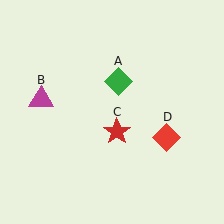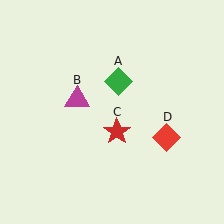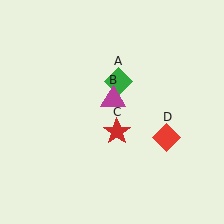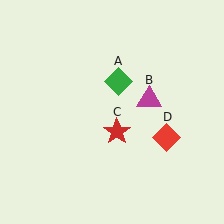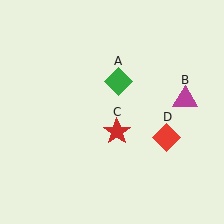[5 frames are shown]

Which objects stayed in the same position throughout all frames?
Green diamond (object A) and red star (object C) and red diamond (object D) remained stationary.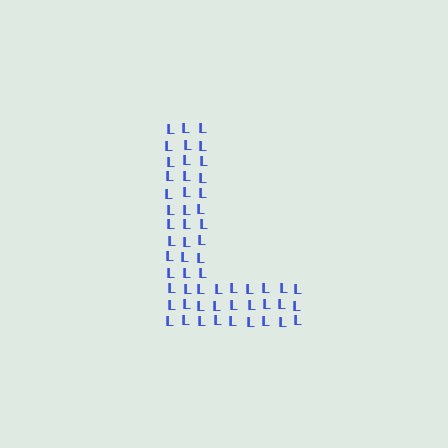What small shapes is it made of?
It is made of small letter L's.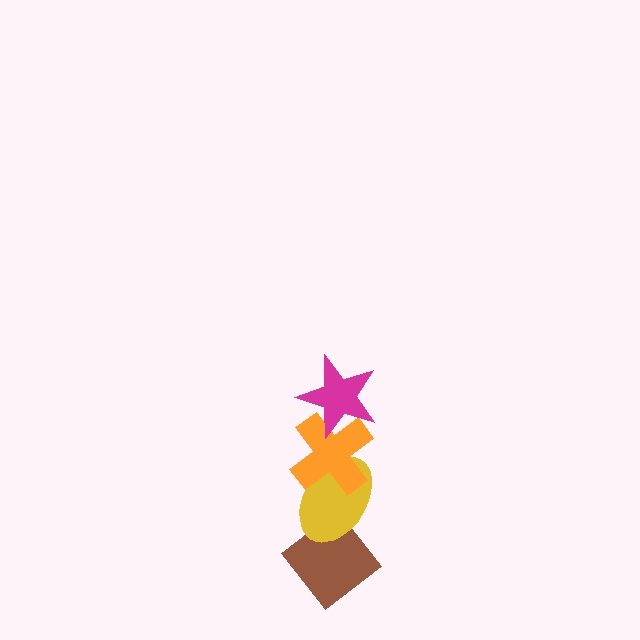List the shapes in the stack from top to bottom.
From top to bottom: the magenta star, the orange cross, the yellow ellipse, the brown diamond.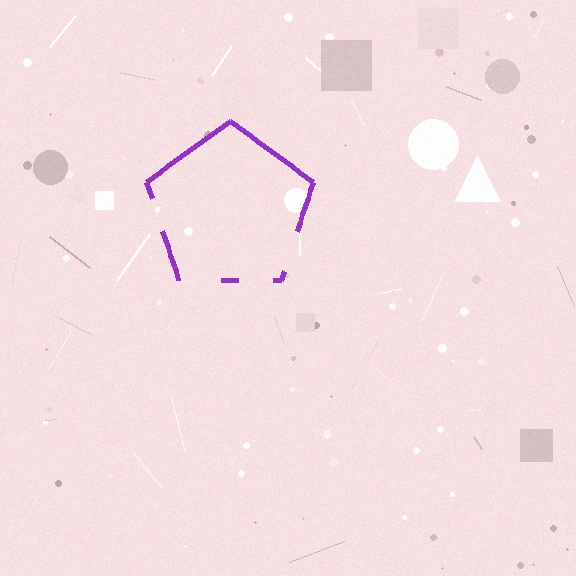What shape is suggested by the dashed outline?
The dashed outline suggests a pentagon.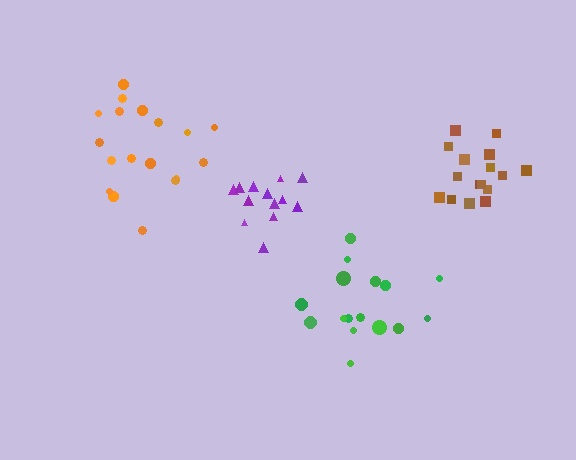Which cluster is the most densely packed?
Purple.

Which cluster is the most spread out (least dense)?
Orange.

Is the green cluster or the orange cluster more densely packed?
Green.